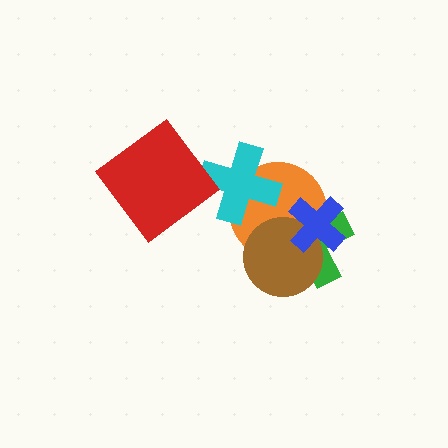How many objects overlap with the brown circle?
3 objects overlap with the brown circle.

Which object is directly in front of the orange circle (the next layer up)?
The cyan cross is directly in front of the orange circle.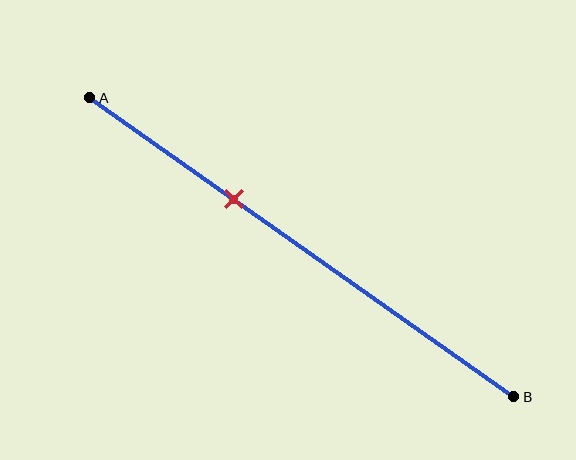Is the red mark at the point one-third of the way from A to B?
Yes, the mark is approximately at the one-third point.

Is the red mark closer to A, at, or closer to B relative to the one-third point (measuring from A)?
The red mark is approximately at the one-third point of segment AB.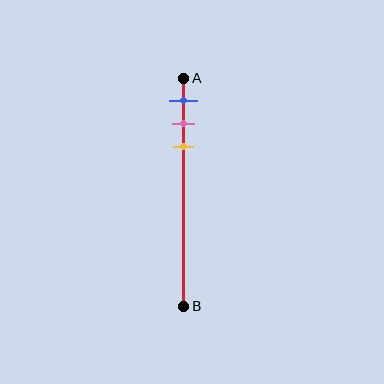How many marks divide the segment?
There are 3 marks dividing the segment.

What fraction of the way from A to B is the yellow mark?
The yellow mark is approximately 30% (0.3) of the way from A to B.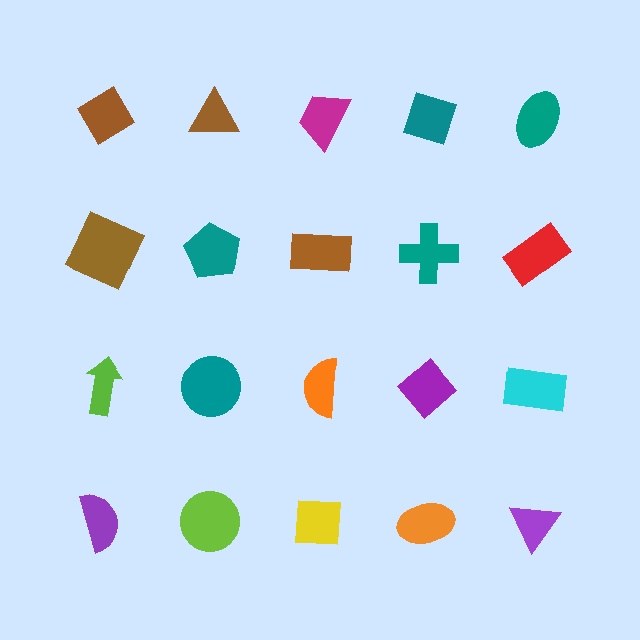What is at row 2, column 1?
A brown square.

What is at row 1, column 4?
A teal diamond.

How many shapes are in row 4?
5 shapes.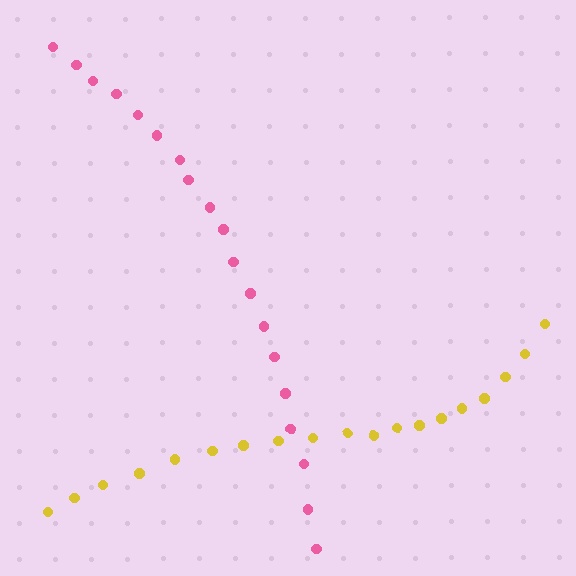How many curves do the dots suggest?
There are 2 distinct paths.